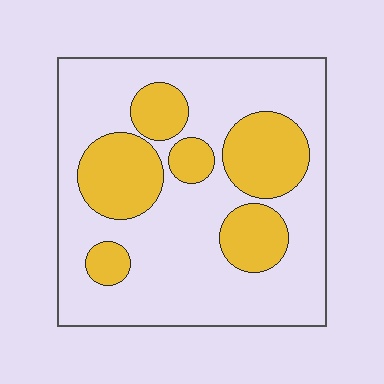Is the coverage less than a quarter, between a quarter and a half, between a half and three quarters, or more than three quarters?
Between a quarter and a half.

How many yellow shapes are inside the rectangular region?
6.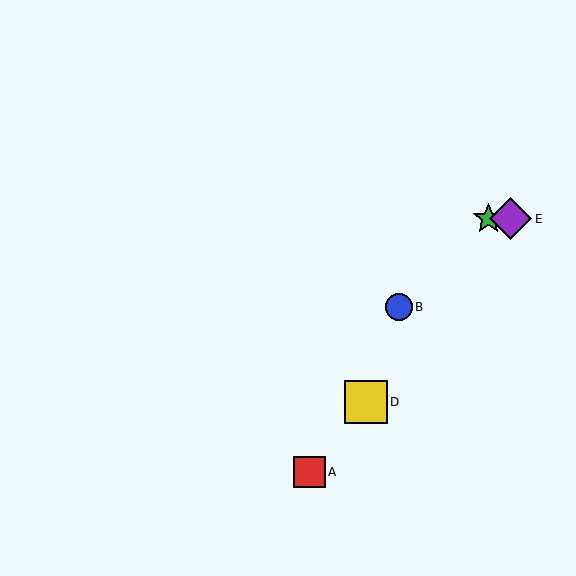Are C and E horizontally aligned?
Yes, both are at y≈219.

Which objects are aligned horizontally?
Objects C, E are aligned horizontally.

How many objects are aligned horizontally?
2 objects (C, E) are aligned horizontally.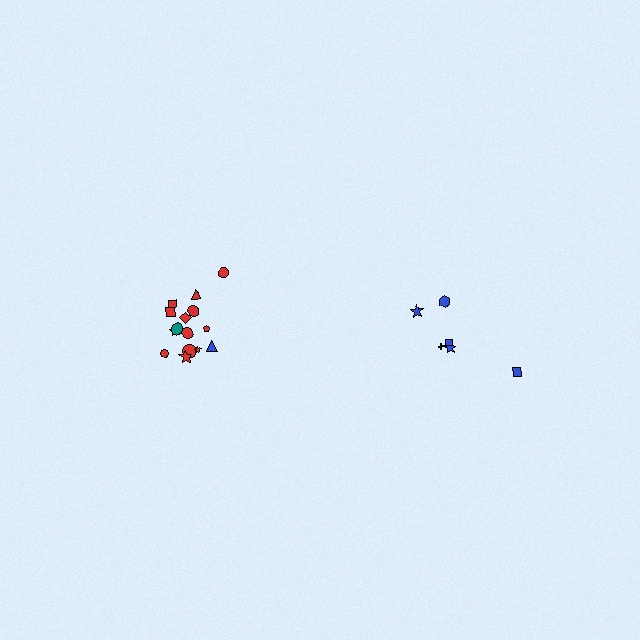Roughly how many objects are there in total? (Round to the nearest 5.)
Roughly 20 objects in total.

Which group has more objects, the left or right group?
The left group.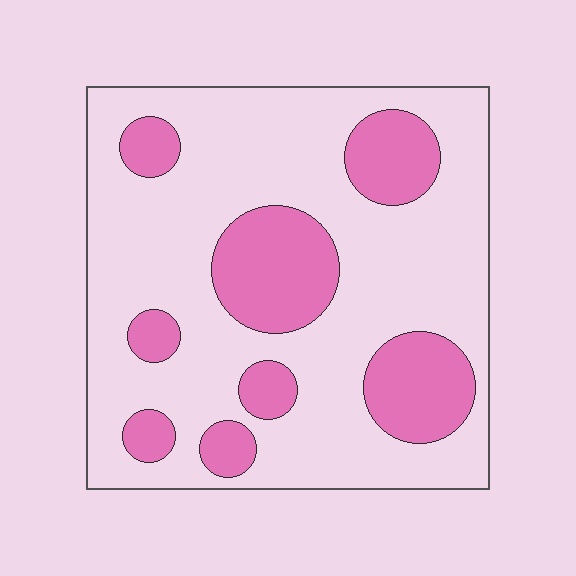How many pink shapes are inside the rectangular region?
8.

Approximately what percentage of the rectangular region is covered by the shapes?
Approximately 25%.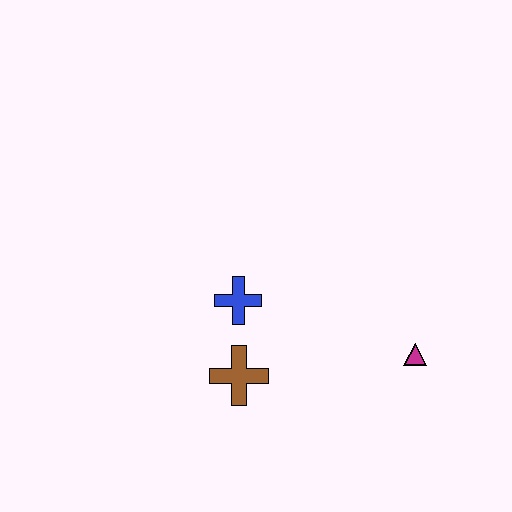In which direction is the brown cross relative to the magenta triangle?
The brown cross is to the left of the magenta triangle.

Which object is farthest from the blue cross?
The magenta triangle is farthest from the blue cross.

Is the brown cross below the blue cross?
Yes